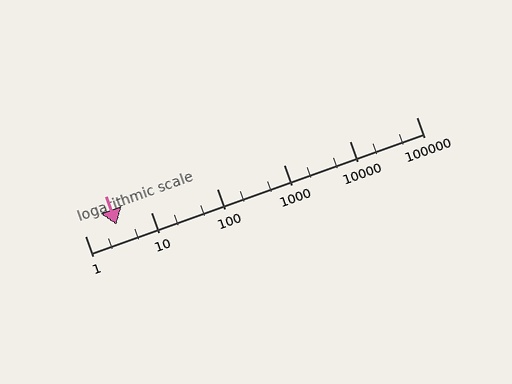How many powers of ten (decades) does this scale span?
The scale spans 5 decades, from 1 to 100000.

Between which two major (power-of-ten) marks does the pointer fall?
The pointer is between 1 and 10.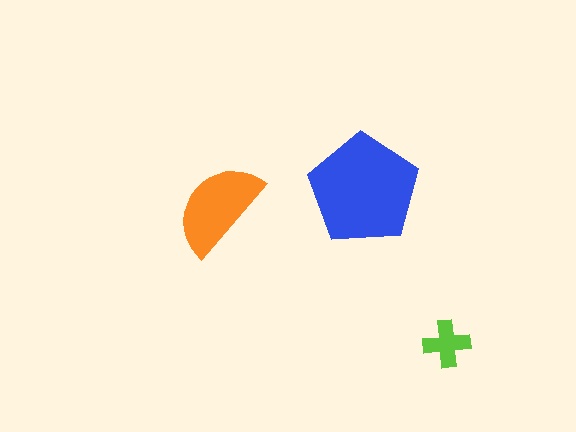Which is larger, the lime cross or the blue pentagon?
The blue pentagon.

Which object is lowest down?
The lime cross is bottommost.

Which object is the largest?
The blue pentagon.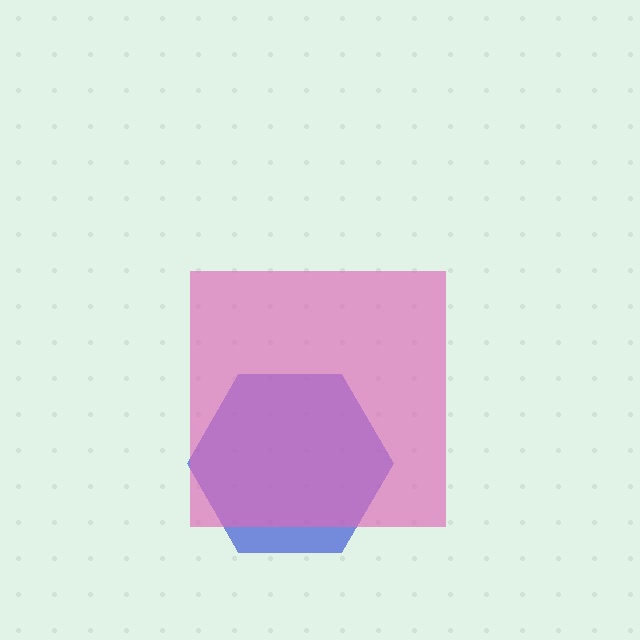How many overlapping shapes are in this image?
There are 2 overlapping shapes in the image.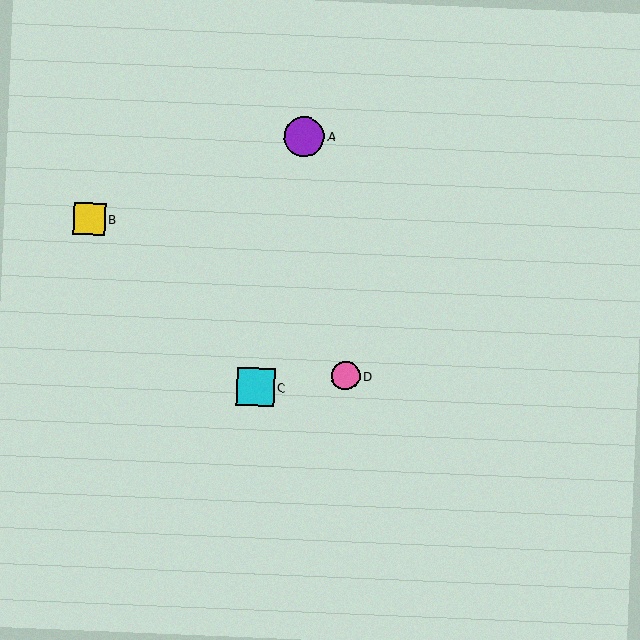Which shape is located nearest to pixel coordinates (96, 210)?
The yellow square (labeled B) at (90, 219) is nearest to that location.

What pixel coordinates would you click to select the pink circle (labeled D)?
Click at (346, 376) to select the pink circle D.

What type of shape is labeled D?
Shape D is a pink circle.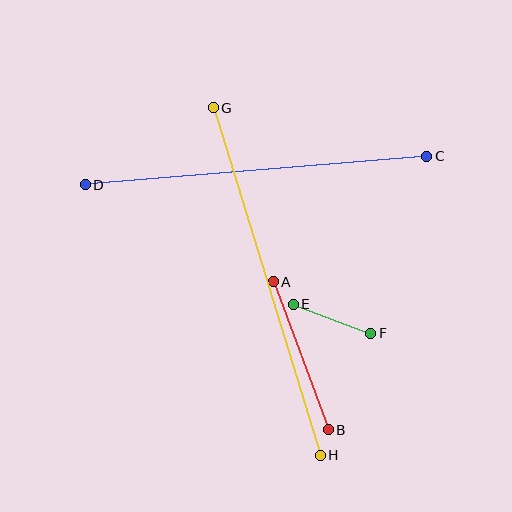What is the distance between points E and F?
The distance is approximately 83 pixels.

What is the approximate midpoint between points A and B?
The midpoint is at approximately (301, 356) pixels.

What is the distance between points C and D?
The distance is approximately 343 pixels.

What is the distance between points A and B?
The distance is approximately 158 pixels.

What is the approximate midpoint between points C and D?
The midpoint is at approximately (256, 170) pixels.